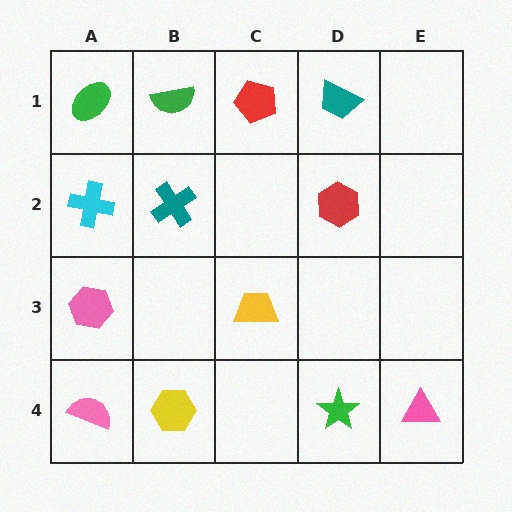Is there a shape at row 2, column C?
No, that cell is empty.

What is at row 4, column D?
A green star.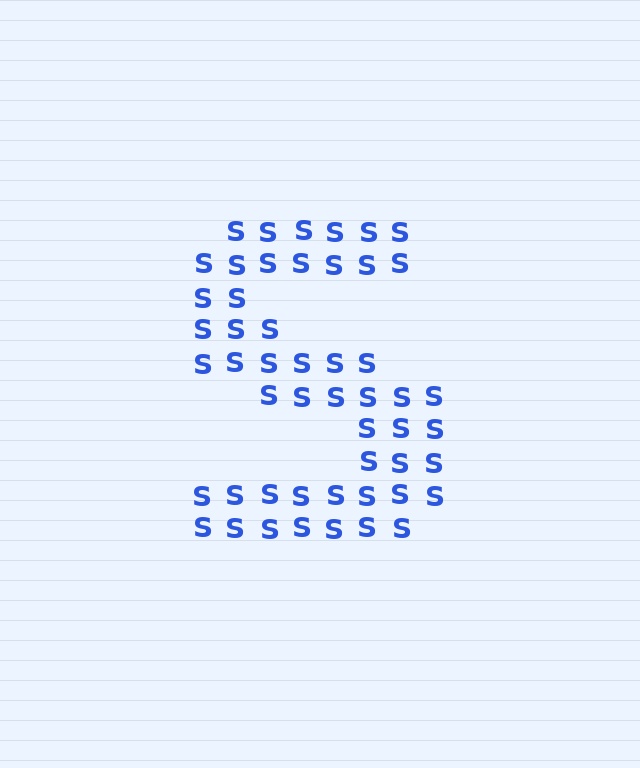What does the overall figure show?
The overall figure shows the letter S.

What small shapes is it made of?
It is made of small letter S's.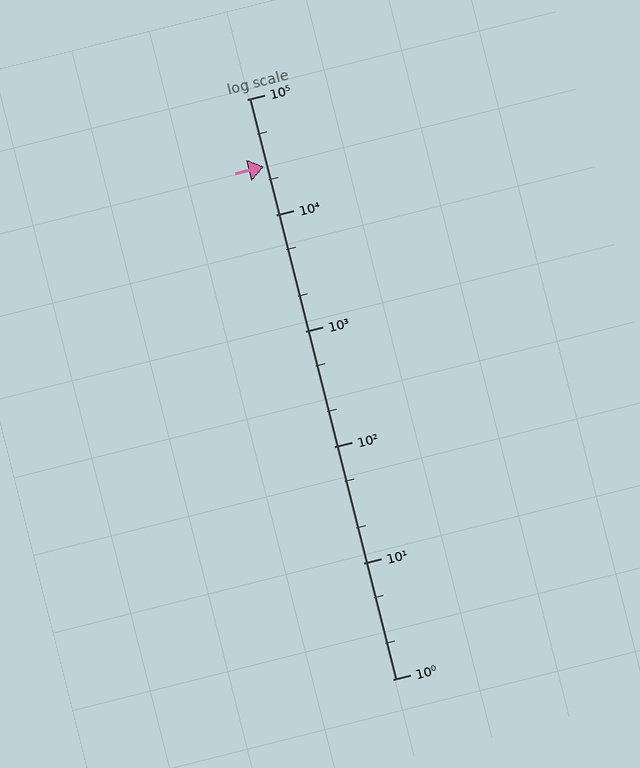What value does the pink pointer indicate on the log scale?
The pointer indicates approximately 26000.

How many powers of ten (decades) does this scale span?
The scale spans 5 decades, from 1 to 100000.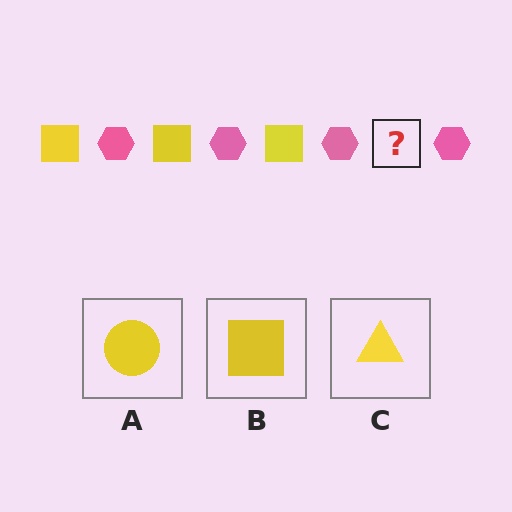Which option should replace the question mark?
Option B.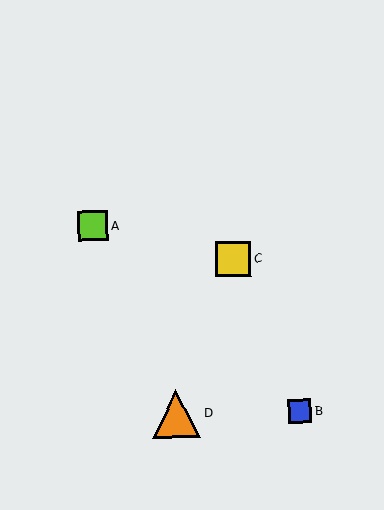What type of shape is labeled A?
Shape A is a lime square.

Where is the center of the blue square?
The center of the blue square is at (300, 411).